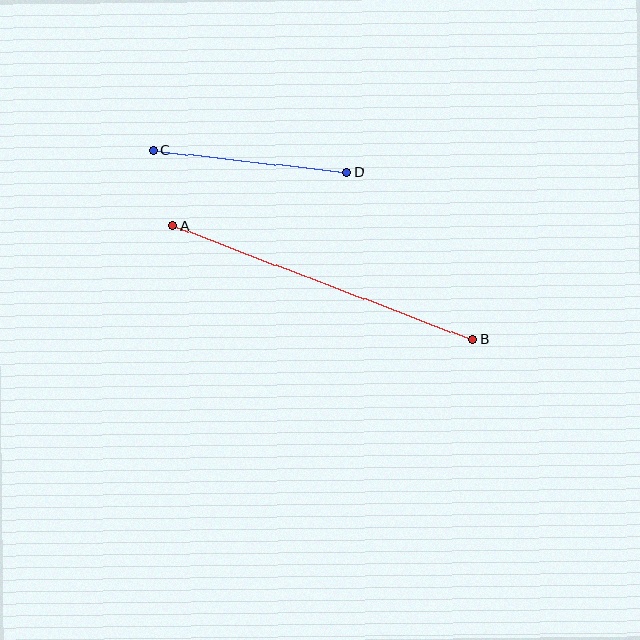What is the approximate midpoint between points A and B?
The midpoint is at approximately (323, 283) pixels.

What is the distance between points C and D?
The distance is approximately 195 pixels.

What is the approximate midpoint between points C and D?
The midpoint is at approximately (250, 161) pixels.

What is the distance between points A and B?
The distance is approximately 321 pixels.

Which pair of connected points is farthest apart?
Points A and B are farthest apart.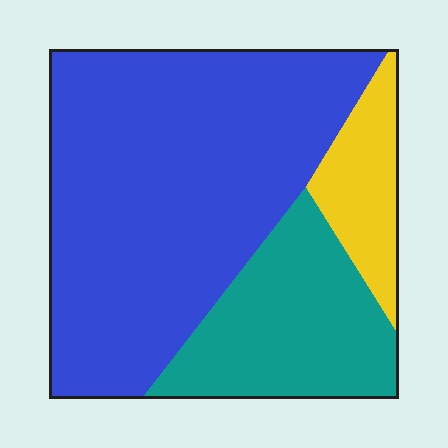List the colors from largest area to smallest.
From largest to smallest: blue, teal, yellow.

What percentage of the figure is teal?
Teal covers 25% of the figure.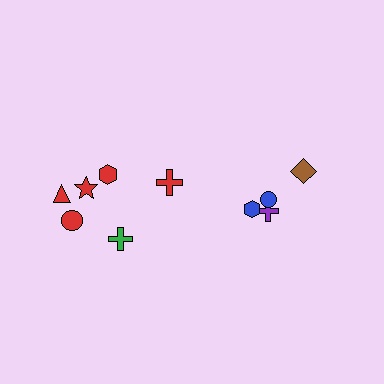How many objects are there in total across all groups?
There are 10 objects.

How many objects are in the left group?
There are 6 objects.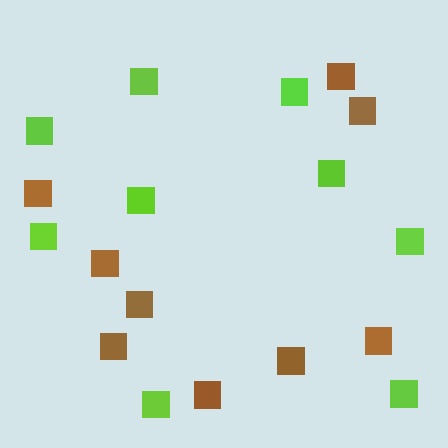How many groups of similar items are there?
There are 2 groups: one group of brown squares (9) and one group of lime squares (9).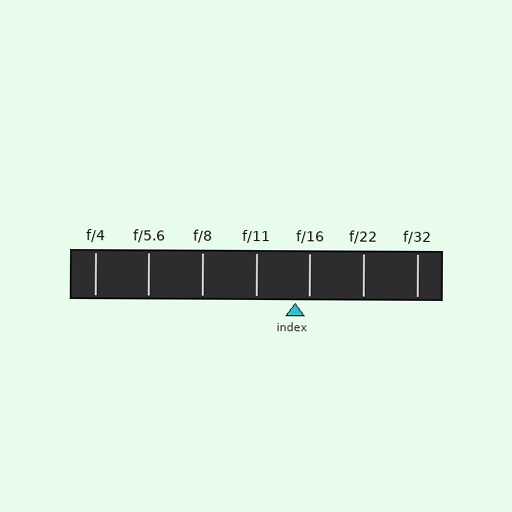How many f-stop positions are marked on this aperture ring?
There are 7 f-stop positions marked.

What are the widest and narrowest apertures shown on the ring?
The widest aperture shown is f/4 and the narrowest is f/32.